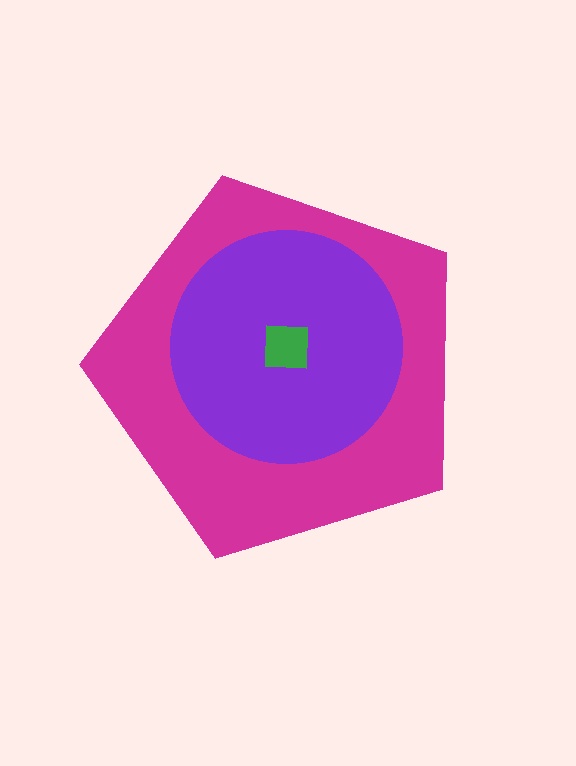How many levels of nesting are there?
3.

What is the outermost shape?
The magenta pentagon.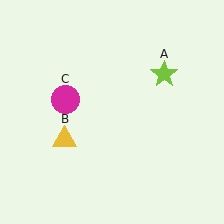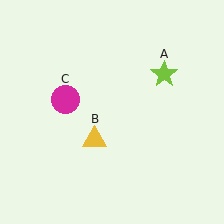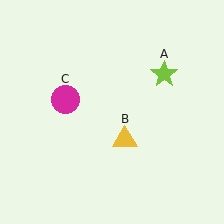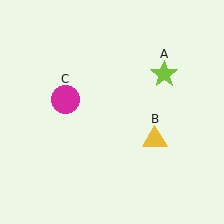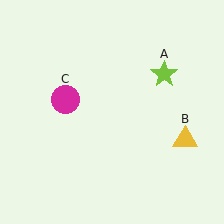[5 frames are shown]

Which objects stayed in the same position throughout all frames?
Lime star (object A) and magenta circle (object C) remained stationary.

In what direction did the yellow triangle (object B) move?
The yellow triangle (object B) moved right.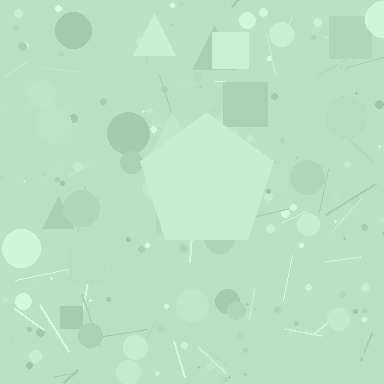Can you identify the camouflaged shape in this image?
The camouflaged shape is a pentagon.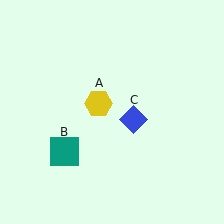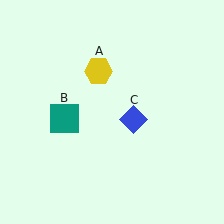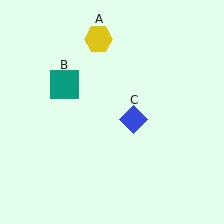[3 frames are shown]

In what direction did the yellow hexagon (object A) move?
The yellow hexagon (object A) moved up.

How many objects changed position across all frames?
2 objects changed position: yellow hexagon (object A), teal square (object B).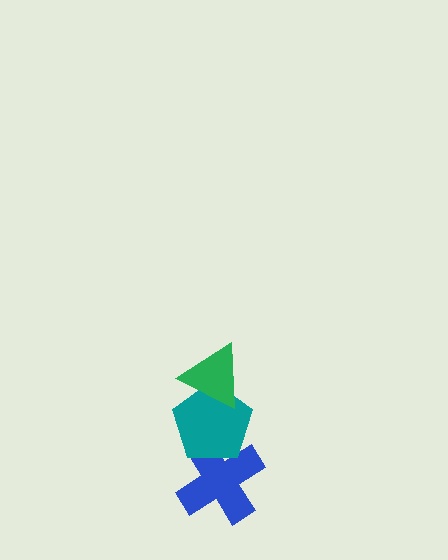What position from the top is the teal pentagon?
The teal pentagon is 2nd from the top.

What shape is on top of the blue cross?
The teal pentagon is on top of the blue cross.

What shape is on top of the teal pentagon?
The green triangle is on top of the teal pentagon.